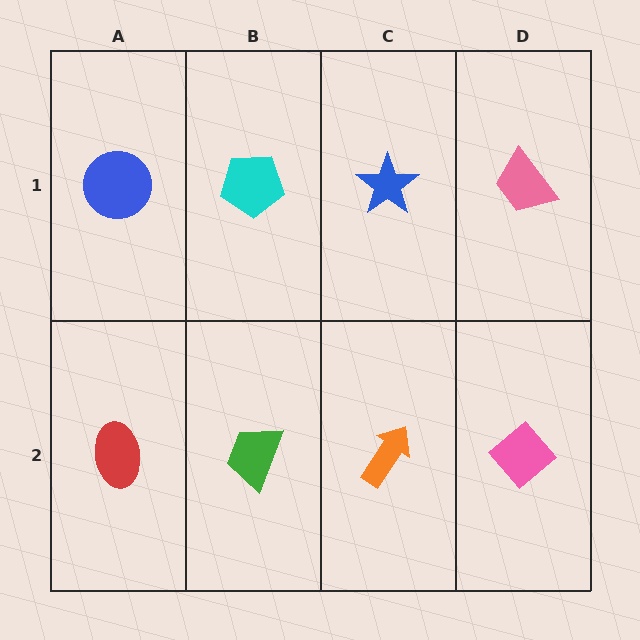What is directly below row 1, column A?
A red ellipse.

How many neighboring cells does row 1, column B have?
3.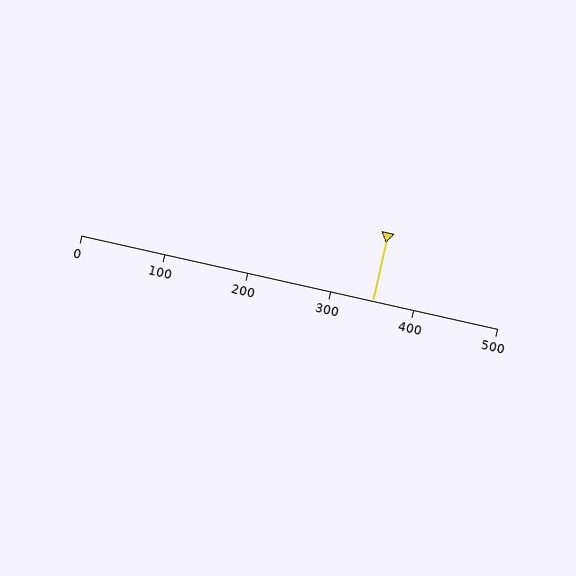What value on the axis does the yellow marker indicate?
The marker indicates approximately 350.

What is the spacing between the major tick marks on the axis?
The major ticks are spaced 100 apart.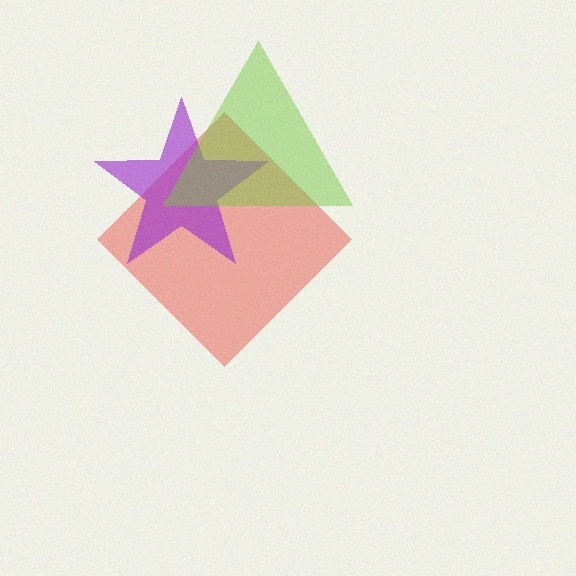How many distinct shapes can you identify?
There are 3 distinct shapes: a red diamond, a purple star, a lime triangle.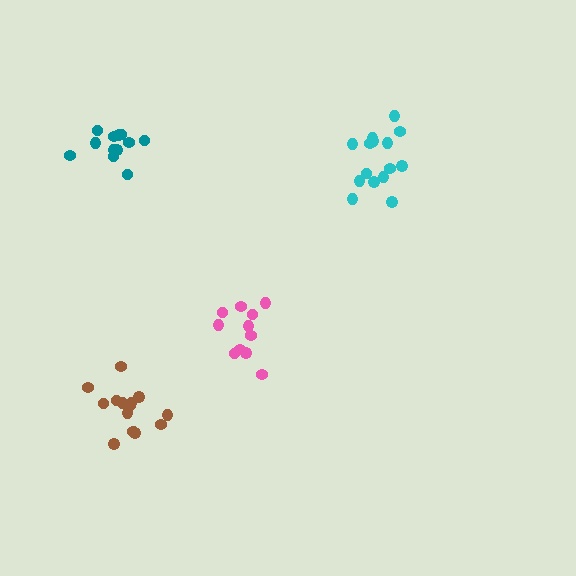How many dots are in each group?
Group 1: 11 dots, Group 2: 15 dots, Group 3: 12 dots, Group 4: 15 dots (53 total).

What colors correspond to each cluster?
The clusters are colored: pink, brown, teal, cyan.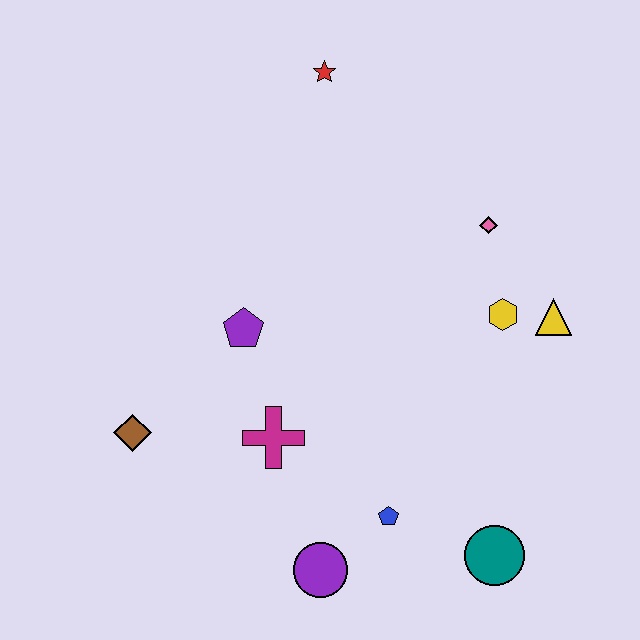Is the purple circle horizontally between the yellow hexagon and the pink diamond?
No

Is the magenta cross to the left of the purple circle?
Yes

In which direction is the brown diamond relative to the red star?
The brown diamond is below the red star.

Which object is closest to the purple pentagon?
The magenta cross is closest to the purple pentagon.